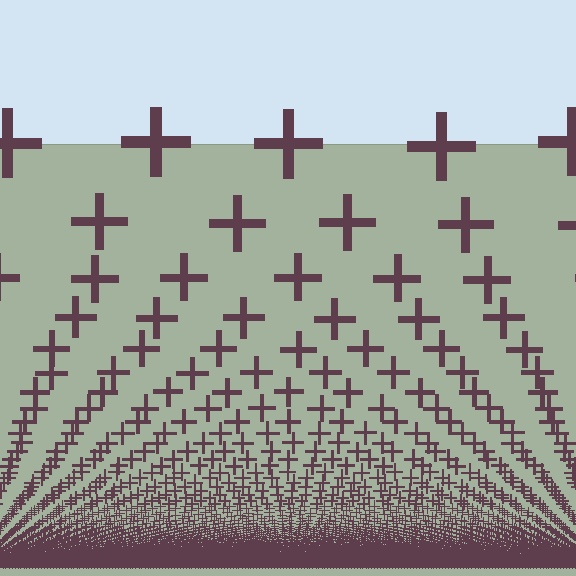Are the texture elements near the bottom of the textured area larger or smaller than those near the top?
Smaller. The gradient is inverted — elements near the bottom are smaller and denser.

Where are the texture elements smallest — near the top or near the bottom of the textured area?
Near the bottom.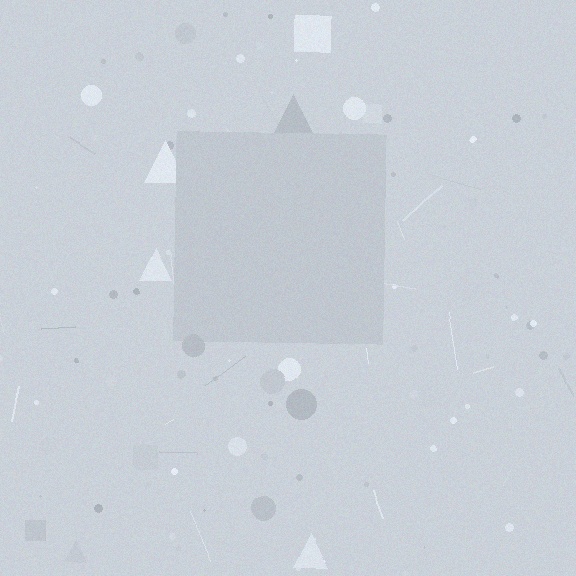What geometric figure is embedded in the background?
A square is embedded in the background.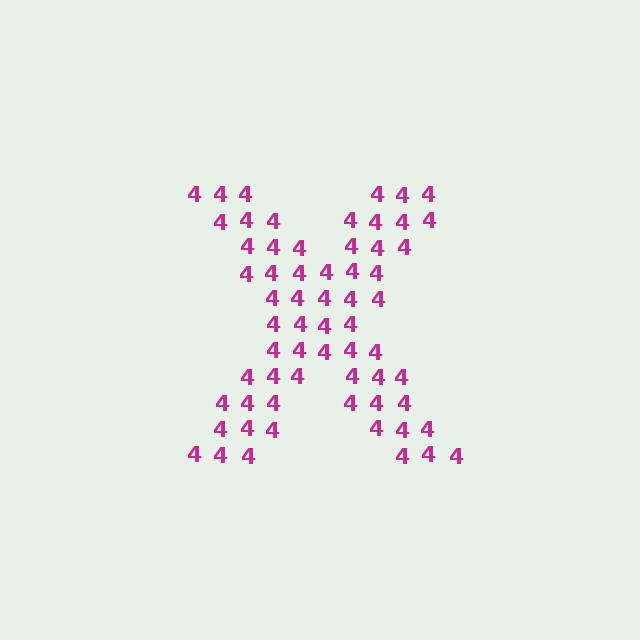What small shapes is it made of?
It is made of small digit 4's.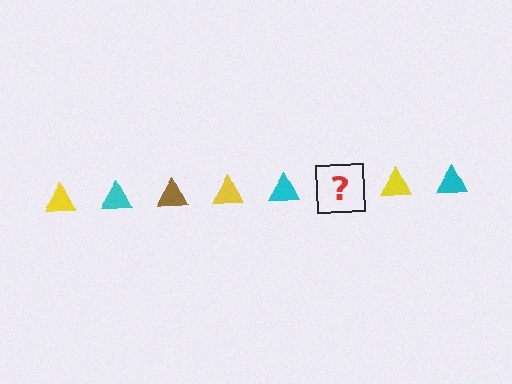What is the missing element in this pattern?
The missing element is a brown triangle.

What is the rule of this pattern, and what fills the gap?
The rule is that the pattern cycles through yellow, cyan, brown triangles. The gap should be filled with a brown triangle.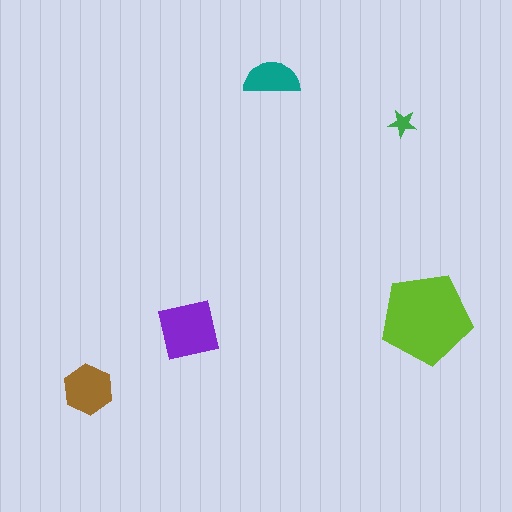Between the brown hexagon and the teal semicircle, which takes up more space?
The brown hexagon.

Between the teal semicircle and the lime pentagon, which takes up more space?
The lime pentagon.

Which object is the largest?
The lime pentagon.